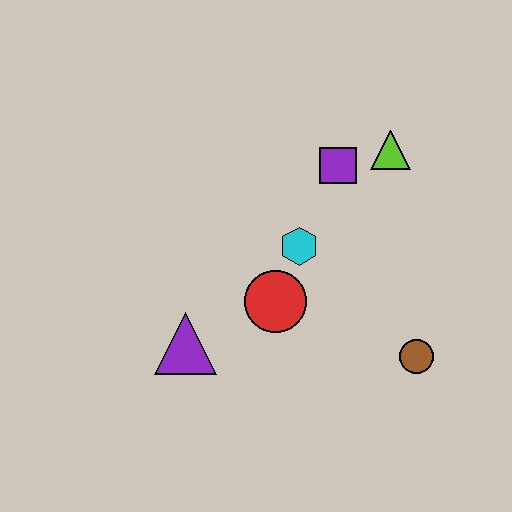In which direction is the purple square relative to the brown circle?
The purple square is above the brown circle.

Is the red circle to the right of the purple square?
No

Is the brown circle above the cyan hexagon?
No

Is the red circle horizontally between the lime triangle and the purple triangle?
Yes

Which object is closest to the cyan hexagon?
The red circle is closest to the cyan hexagon.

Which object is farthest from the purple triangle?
The lime triangle is farthest from the purple triangle.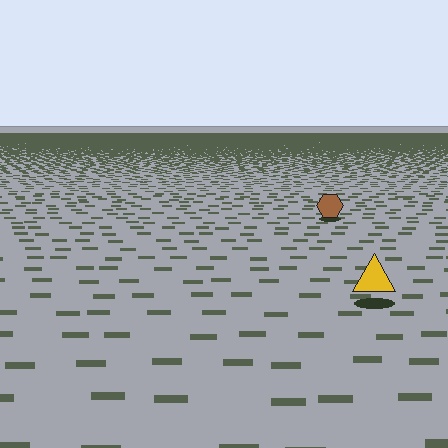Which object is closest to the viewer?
The yellow triangle is closest. The texture marks near it are larger and more spread out.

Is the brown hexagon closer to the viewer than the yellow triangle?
No. The yellow triangle is closer — you can tell from the texture gradient: the ground texture is coarser near it.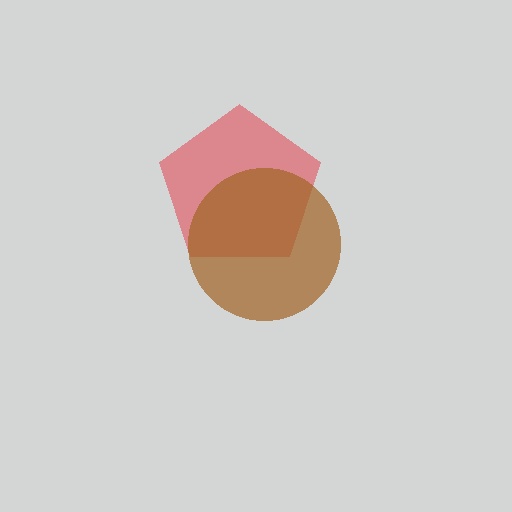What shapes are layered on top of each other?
The layered shapes are: a red pentagon, a brown circle.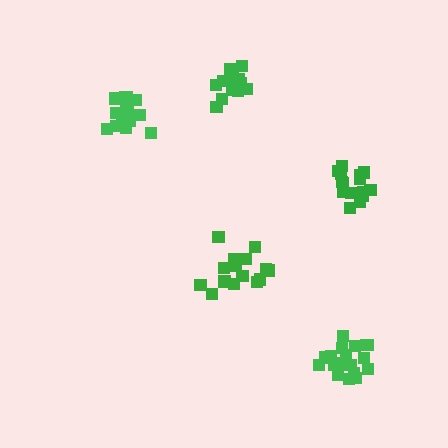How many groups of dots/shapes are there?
There are 5 groups.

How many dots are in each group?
Group 1: 16 dots, Group 2: 20 dots, Group 3: 15 dots, Group 4: 16 dots, Group 5: 18 dots (85 total).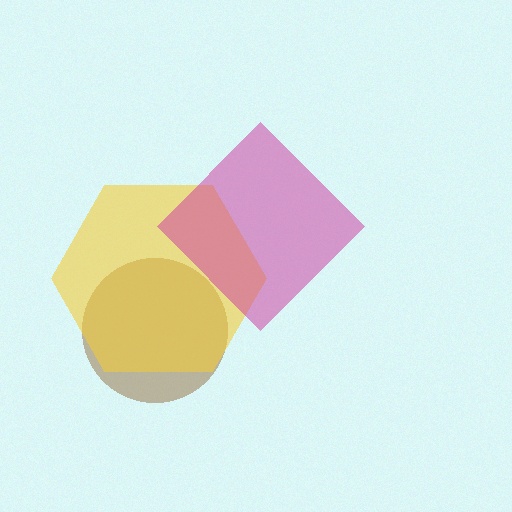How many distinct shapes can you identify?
There are 3 distinct shapes: a brown circle, a yellow hexagon, a magenta diamond.